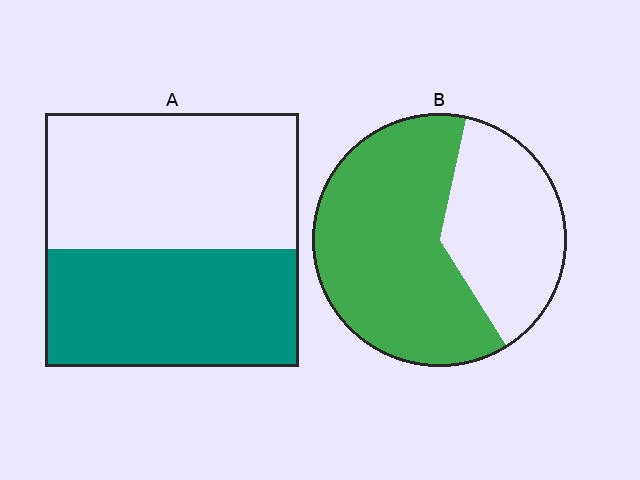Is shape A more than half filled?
Roughly half.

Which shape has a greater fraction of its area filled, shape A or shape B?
Shape B.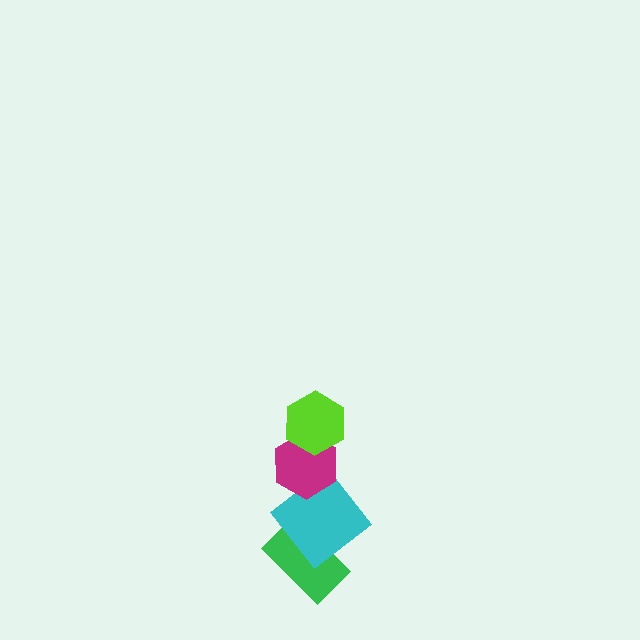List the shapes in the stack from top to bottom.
From top to bottom: the lime hexagon, the magenta hexagon, the cyan diamond, the green rectangle.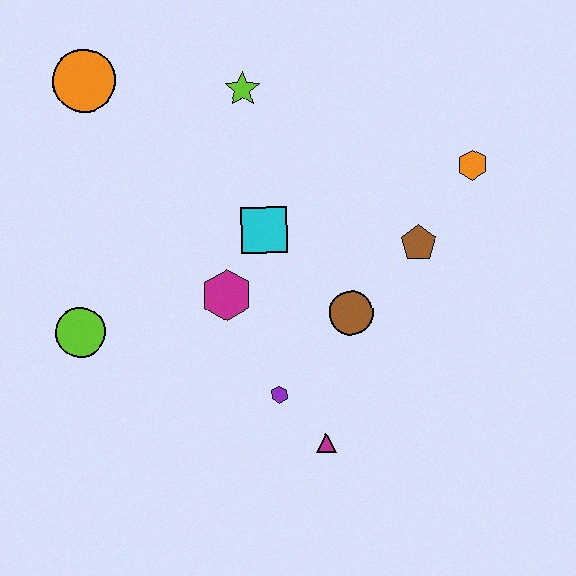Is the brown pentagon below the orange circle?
Yes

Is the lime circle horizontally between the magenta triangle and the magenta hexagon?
No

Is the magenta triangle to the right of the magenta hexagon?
Yes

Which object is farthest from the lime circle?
The orange hexagon is farthest from the lime circle.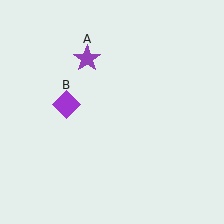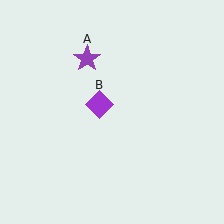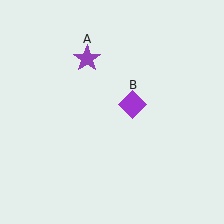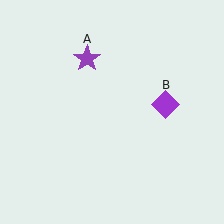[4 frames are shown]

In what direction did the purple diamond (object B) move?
The purple diamond (object B) moved right.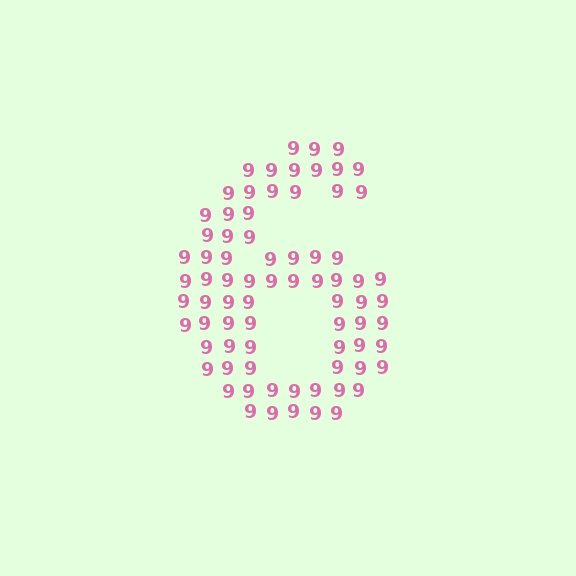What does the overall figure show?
The overall figure shows the digit 6.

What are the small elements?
The small elements are digit 9's.